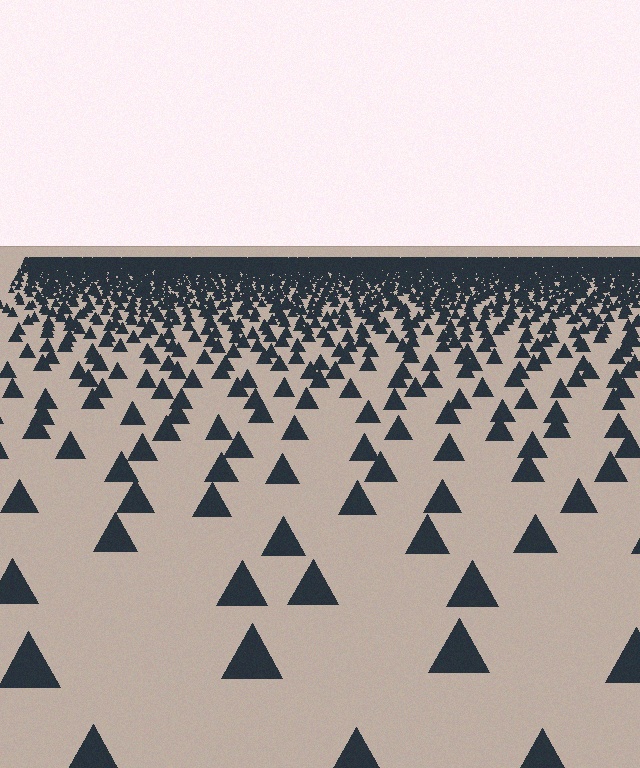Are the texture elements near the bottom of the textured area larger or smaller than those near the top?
Larger. Near the bottom, elements are closer to the viewer and appear at a bigger on-screen size.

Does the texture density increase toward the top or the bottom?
Density increases toward the top.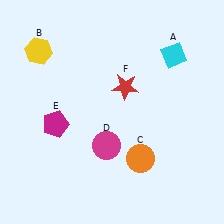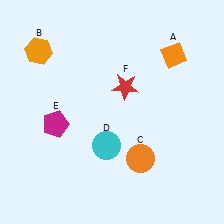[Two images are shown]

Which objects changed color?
A changed from cyan to orange. B changed from yellow to orange. D changed from magenta to cyan.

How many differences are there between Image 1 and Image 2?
There are 3 differences between the two images.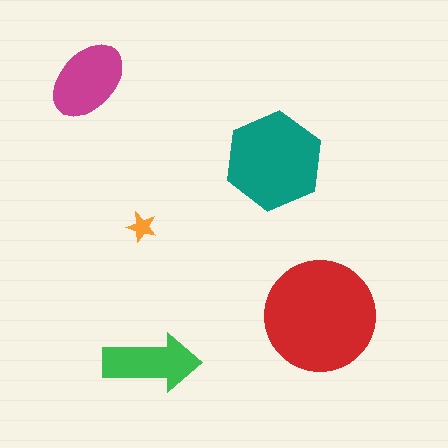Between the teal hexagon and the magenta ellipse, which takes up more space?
The teal hexagon.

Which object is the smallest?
The orange star.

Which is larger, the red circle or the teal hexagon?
The red circle.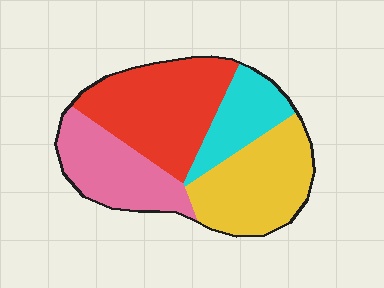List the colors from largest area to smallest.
From largest to smallest: red, yellow, pink, cyan.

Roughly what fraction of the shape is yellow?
Yellow covers roughly 30% of the shape.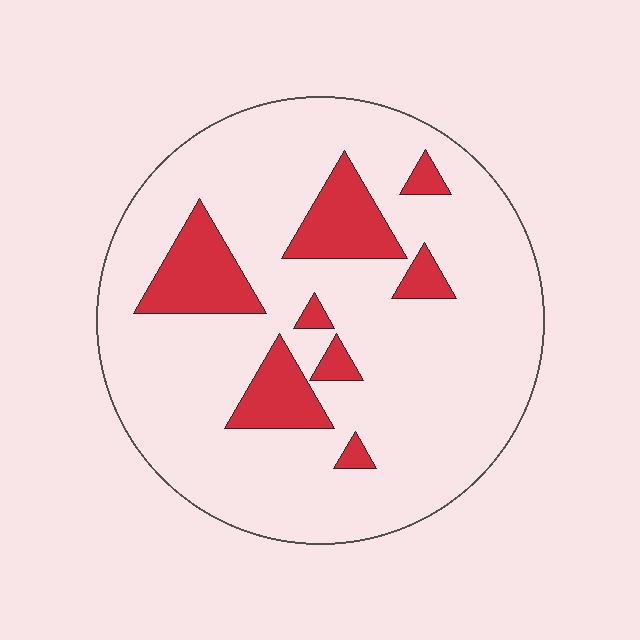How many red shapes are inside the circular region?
8.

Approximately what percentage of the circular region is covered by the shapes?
Approximately 15%.